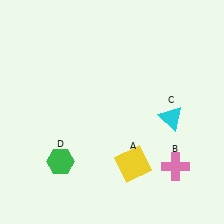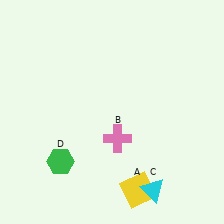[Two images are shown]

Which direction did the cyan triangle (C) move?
The cyan triangle (C) moved down.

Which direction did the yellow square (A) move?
The yellow square (A) moved down.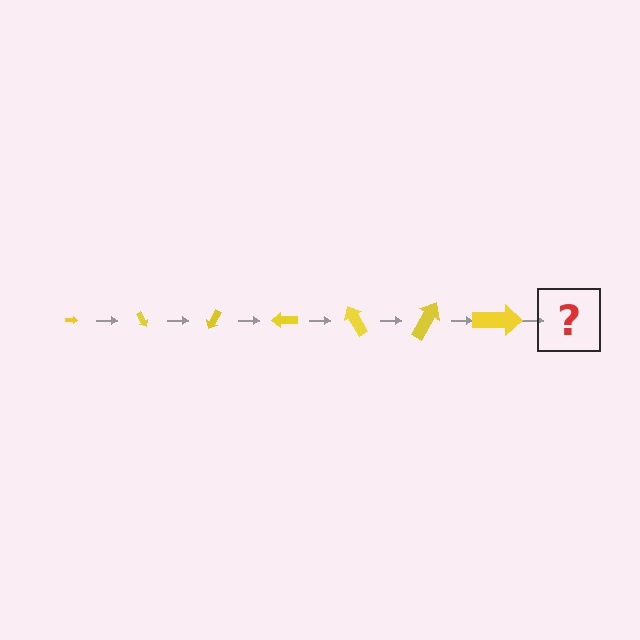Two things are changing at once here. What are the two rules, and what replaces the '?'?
The two rules are that the arrow grows larger each step and it rotates 60 degrees each step. The '?' should be an arrow, larger than the previous one and rotated 420 degrees from the start.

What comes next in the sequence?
The next element should be an arrow, larger than the previous one and rotated 420 degrees from the start.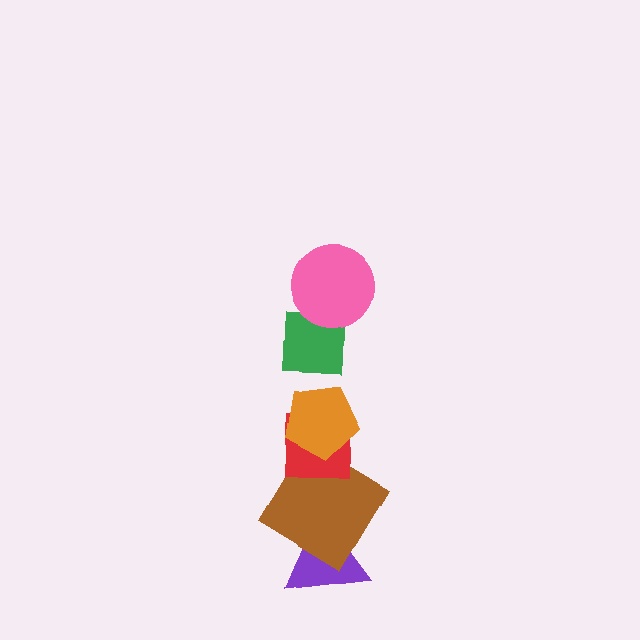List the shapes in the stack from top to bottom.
From top to bottom: the pink circle, the green square, the orange pentagon, the red square, the brown diamond, the purple triangle.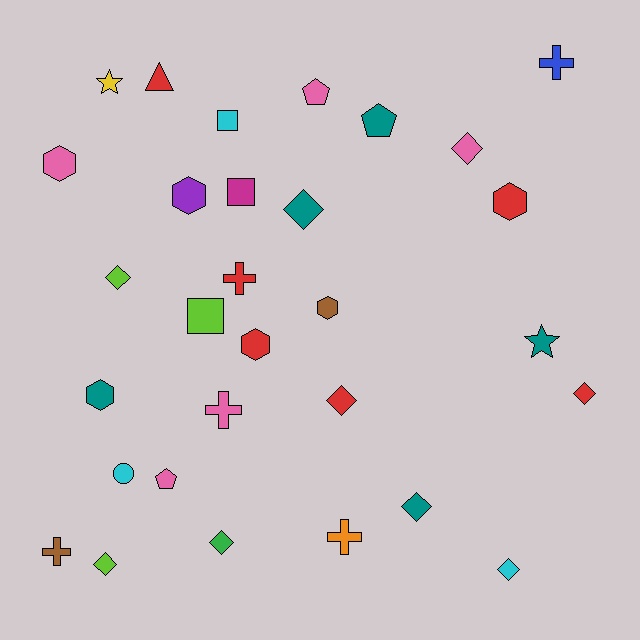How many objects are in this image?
There are 30 objects.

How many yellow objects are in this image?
There is 1 yellow object.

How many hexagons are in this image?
There are 6 hexagons.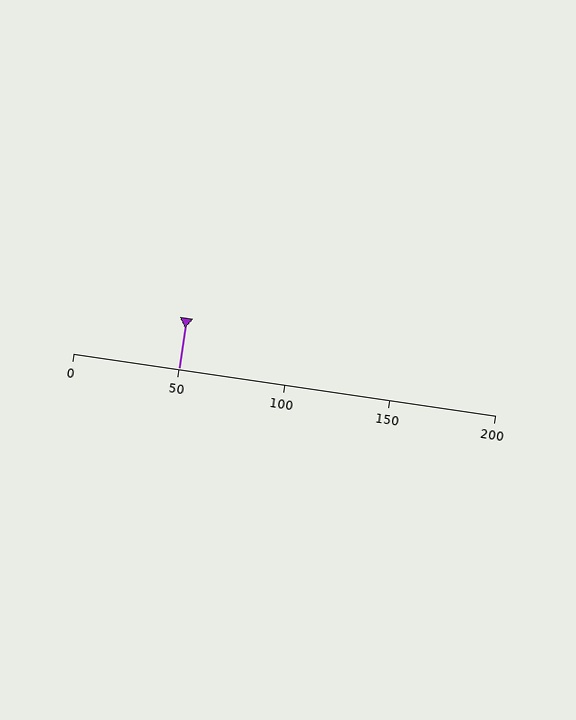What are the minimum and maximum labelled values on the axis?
The axis runs from 0 to 200.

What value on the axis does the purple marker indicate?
The marker indicates approximately 50.